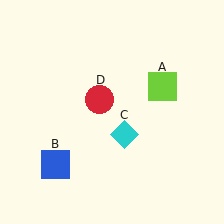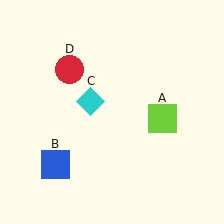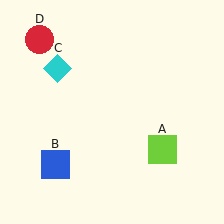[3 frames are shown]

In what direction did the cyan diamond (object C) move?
The cyan diamond (object C) moved up and to the left.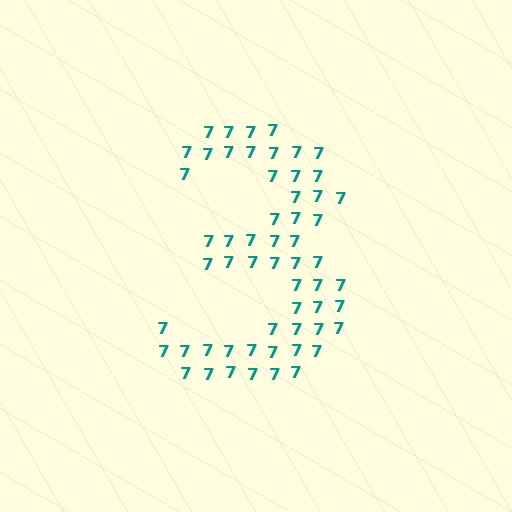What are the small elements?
The small elements are digit 7's.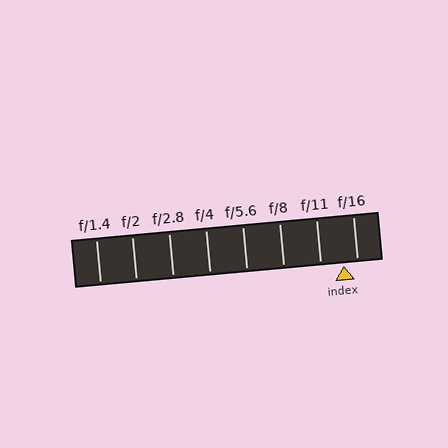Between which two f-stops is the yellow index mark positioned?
The index mark is between f/11 and f/16.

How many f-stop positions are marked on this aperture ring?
There are 8 f-stop positions marked.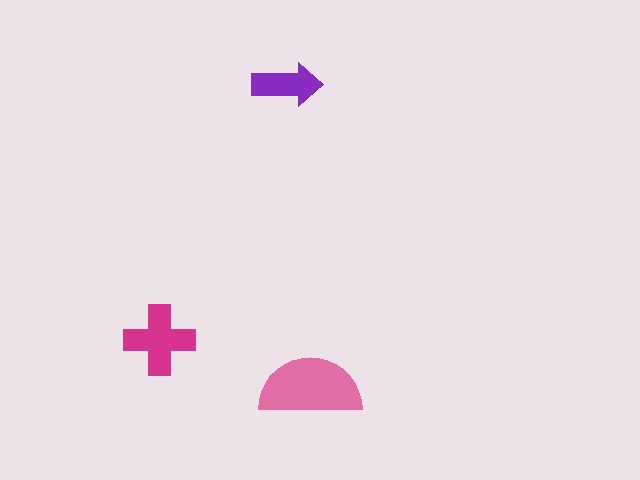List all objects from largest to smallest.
The pink semicircle, the magenta cross, the purple arrow.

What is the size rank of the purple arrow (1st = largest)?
3rd.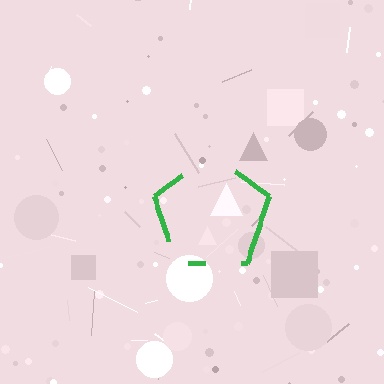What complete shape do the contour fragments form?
The contour fragments form a pentagon.